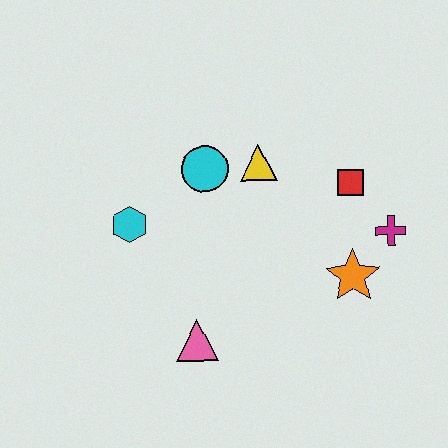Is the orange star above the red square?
No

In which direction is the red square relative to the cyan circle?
The red square is to the right of the cyan circle.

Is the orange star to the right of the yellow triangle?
Yes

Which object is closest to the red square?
The magenta cross is closest to the red square.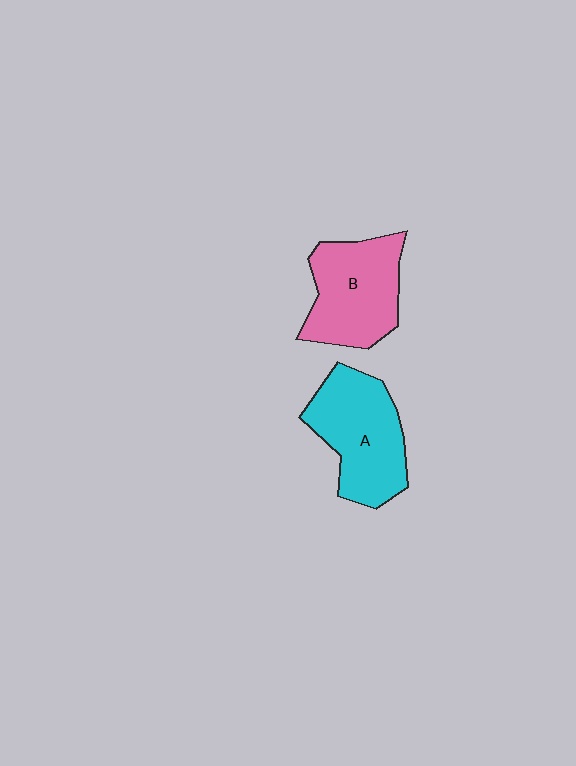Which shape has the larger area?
Shape A (cyan).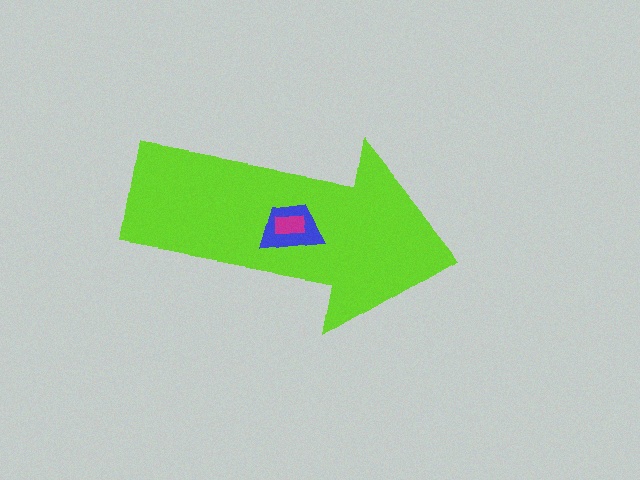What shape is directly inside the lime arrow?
The blue trapezoid.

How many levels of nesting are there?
3.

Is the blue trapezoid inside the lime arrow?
Yes.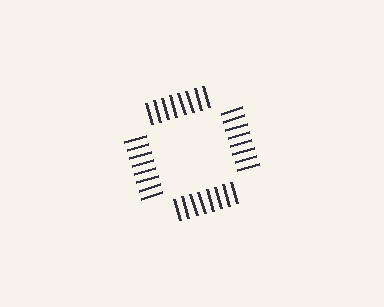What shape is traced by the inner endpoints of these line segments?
An illusory square — the line segments terminate on its edges but no continuous stroke is drawn.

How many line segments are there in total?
32 — 8 along each of the 4 edges.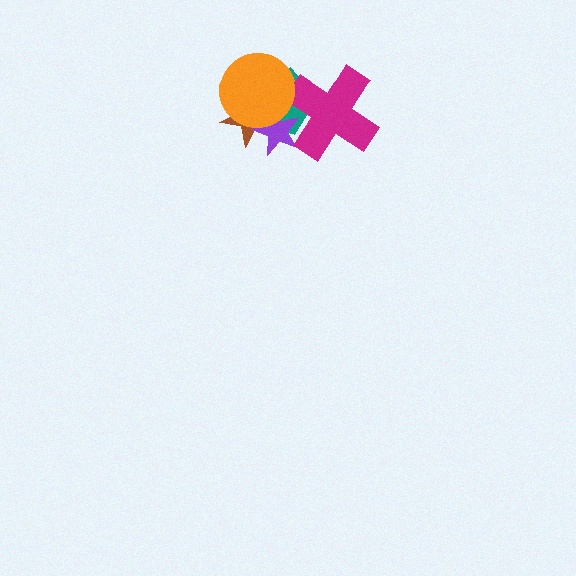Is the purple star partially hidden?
Yes, it is partially covered by another shape.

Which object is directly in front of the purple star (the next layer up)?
The magenta cross is directly in front of the purple star.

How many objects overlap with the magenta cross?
2 objects overlap with the magenta cross.